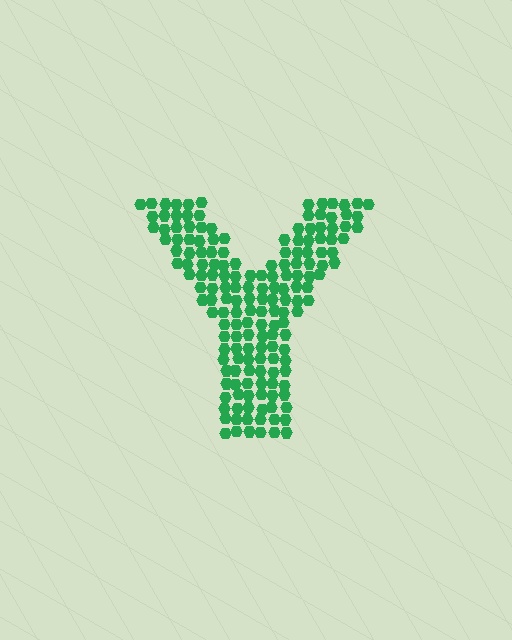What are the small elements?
The small elements are hexagons.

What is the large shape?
The large shape is the letter Y.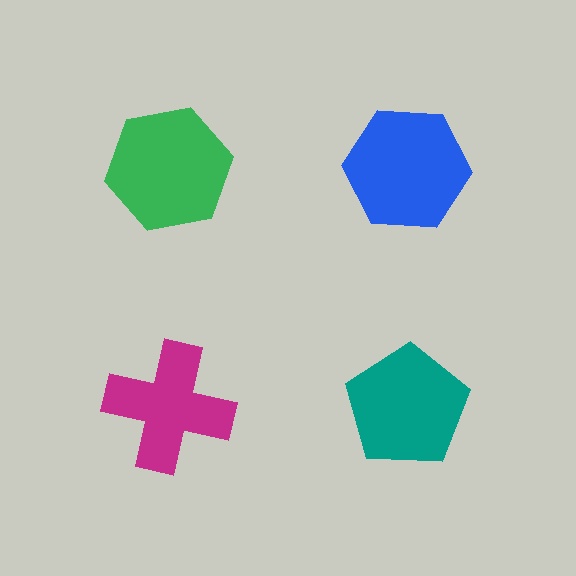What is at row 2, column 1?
A magenta cross.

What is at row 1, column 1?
A green hexagon.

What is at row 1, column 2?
A blue hexagon.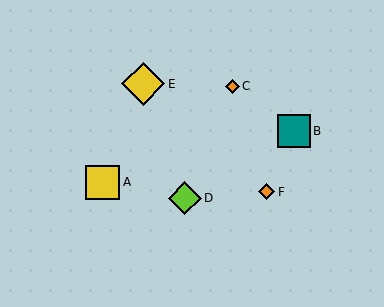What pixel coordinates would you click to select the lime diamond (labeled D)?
Click at (185, 198) to select the lime diamond D.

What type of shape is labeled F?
Shape F is an orange diamond.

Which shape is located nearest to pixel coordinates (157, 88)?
The yellow diamond (labeled E) at (143, 84) is nearest to that location.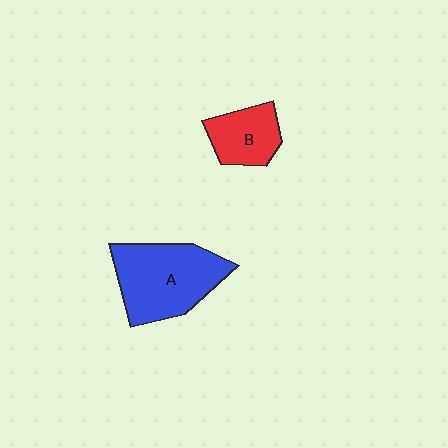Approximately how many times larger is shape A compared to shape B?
Approximately 1.9 times.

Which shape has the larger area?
Shape A (blue).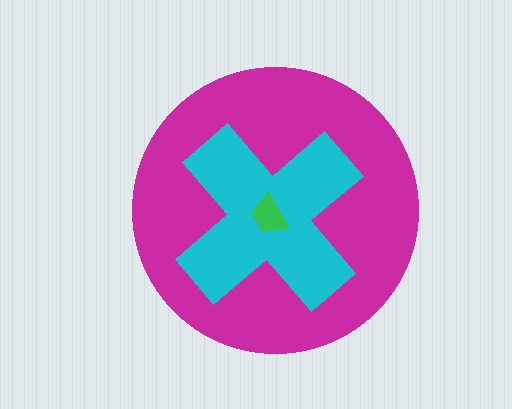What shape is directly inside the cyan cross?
The green trapezoid.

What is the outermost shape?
The magenta circle.